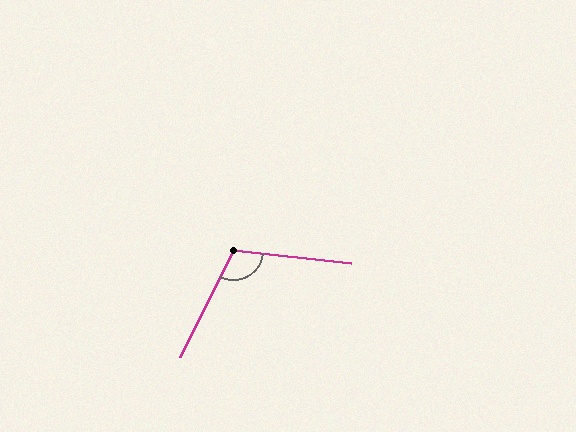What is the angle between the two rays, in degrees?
Approximately 111 degrees.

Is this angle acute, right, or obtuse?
It is obtuse.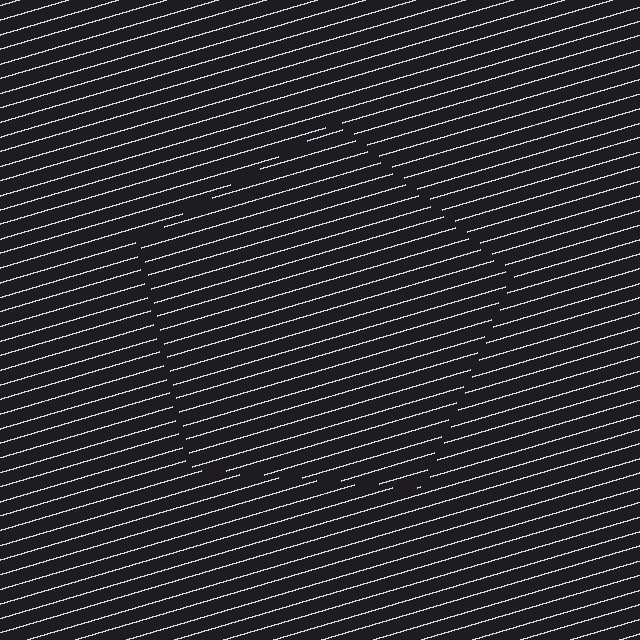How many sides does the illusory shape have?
5 sides — the line-ends trace a pentagon.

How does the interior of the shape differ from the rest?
The interior of the shape contains the same grating, shifted by half a period — the contour is defined by the phase discontinuity where line-ends from the inner and outer gratings abut.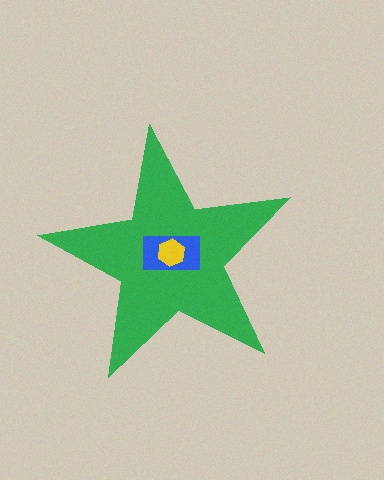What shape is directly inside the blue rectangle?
The yellow hexagon.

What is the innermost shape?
The yellow hexagon.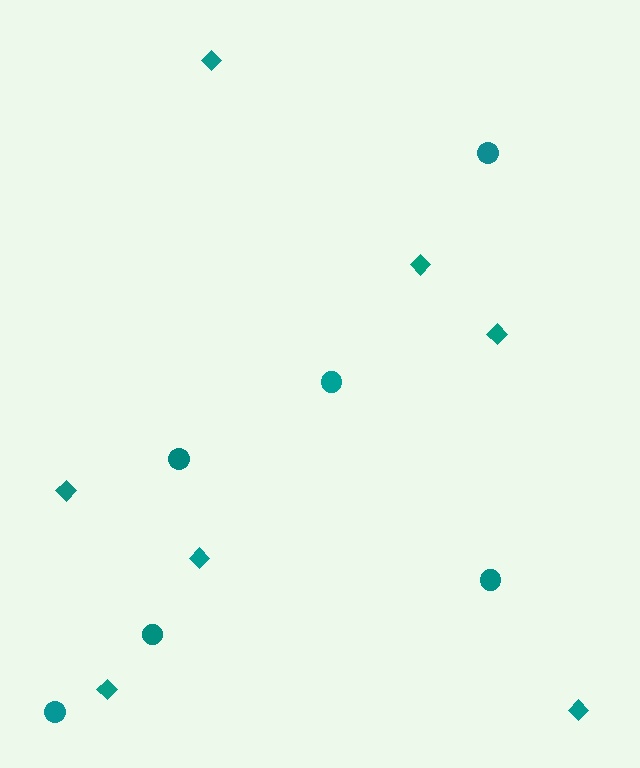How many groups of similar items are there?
There are 2 groups: one group of diamonds (7) and one group of circles (6).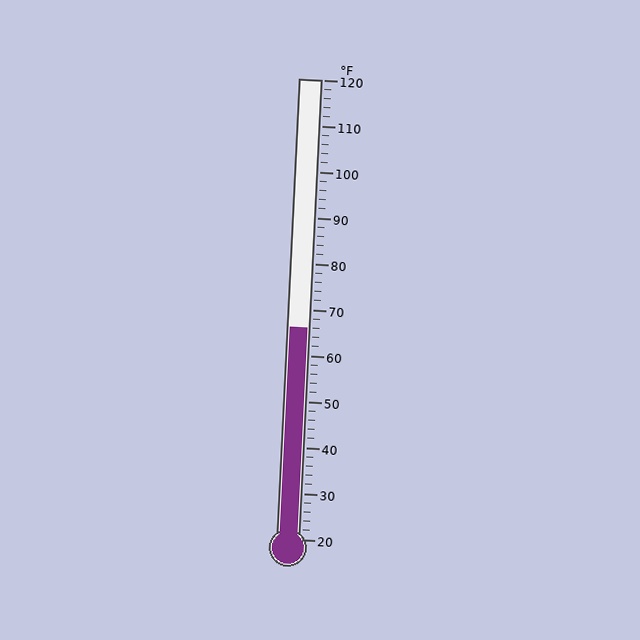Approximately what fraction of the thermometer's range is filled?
The thermometer is filled to approximately 45% of its range.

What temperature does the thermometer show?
The thermometer shows approximately 66°F.